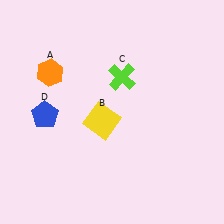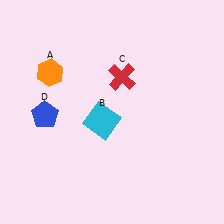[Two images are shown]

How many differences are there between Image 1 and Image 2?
There are 2 differences between the two images.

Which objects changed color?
B changed from yellow to cyan. C changed from lime to red.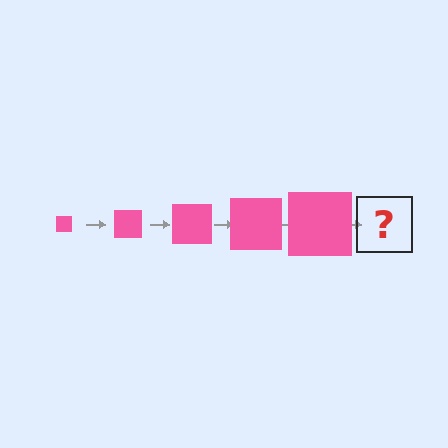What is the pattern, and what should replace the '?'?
The pattern is that the square gets progressively larger each step. The '?' should be a pink square, larger than the previous one.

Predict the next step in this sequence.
The next step is a pink square, larger than the previous one.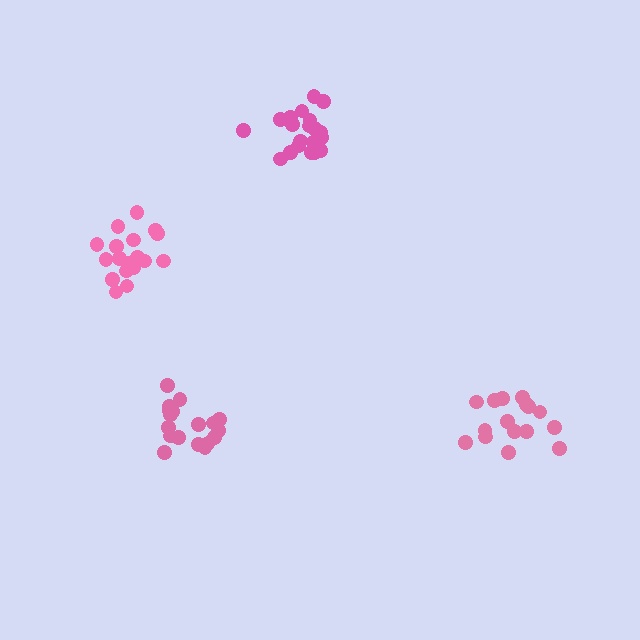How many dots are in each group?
Group 1: 18 dots, Group 2: 20 dots, Group 3: 18 dots, Group 4: 16 dots (72 total).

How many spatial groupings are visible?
There are 4 spatial groupings.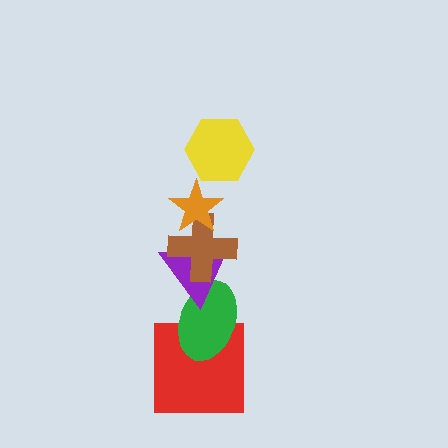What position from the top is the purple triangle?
The purple triangle is 4th from the top.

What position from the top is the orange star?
The orange star is 2nd from the top.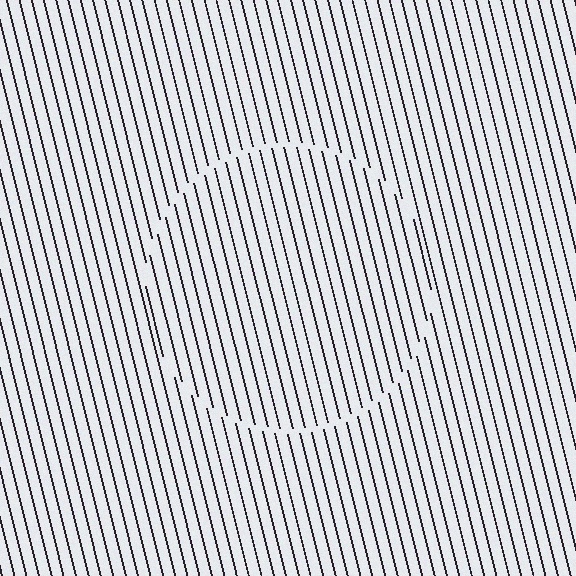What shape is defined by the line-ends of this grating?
An illusory circle. The interior of the shape contains the same grating, shifted by half a period — the contour is defined by the phase discontinuity where line-ends from the inner and outer gratings abut.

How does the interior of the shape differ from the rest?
The interior of the shape contains the same grating, shifted by half a period — the contour is defined by the phase discontinuity where line-ends from the inner and outer gratings abut.